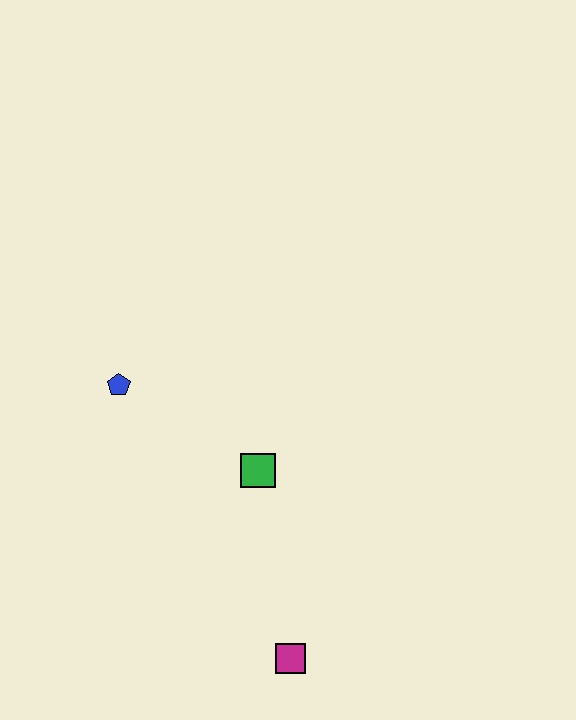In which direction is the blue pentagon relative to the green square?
The blue pentagon is to the left of the green square.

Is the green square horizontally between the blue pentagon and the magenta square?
Yes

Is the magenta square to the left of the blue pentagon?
No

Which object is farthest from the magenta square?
The blue pentagon is farthest from the magenta square.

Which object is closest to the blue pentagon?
The green square is closest to the blue pentagon.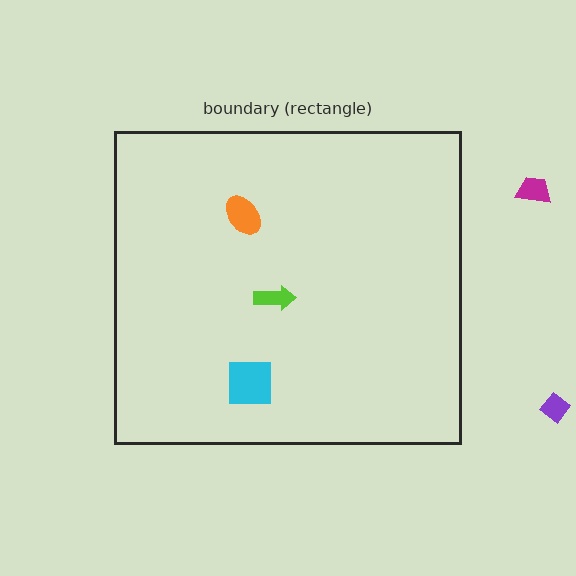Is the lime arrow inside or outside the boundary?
Inside.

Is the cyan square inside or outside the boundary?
Inside.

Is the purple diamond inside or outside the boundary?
Outside.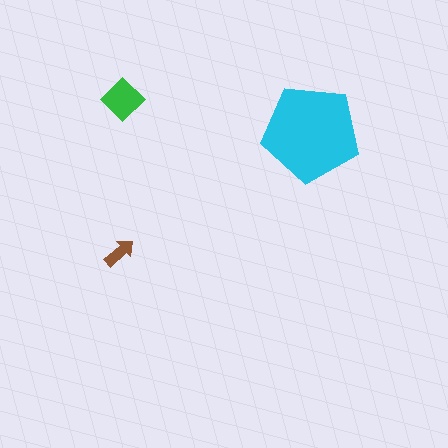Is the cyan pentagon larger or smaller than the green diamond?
Larger.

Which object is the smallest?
The brown arrow.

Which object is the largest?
The cyan pentagon.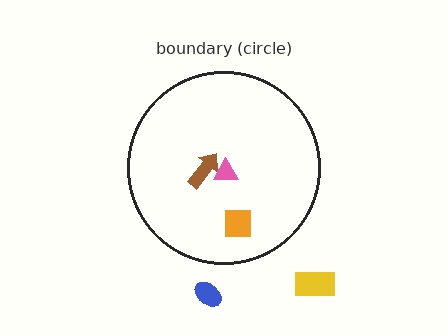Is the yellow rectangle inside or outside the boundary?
Outside.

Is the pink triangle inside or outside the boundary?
Inside.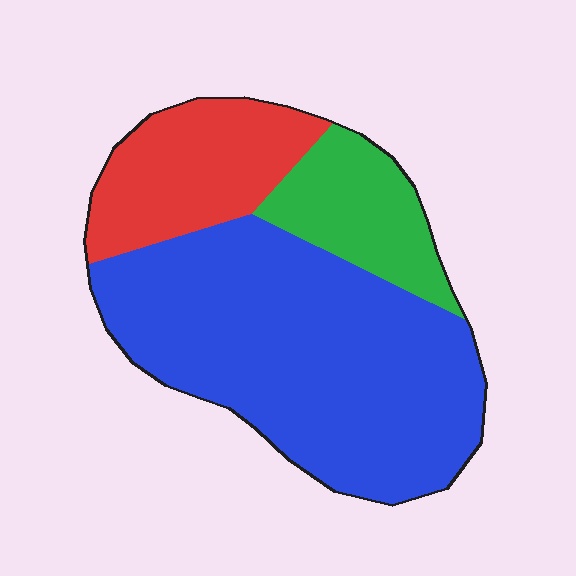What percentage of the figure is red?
Red takes up about one fifth (1/5) of the figure.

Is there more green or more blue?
Blue.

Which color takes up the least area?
Green, at roughly 15%.